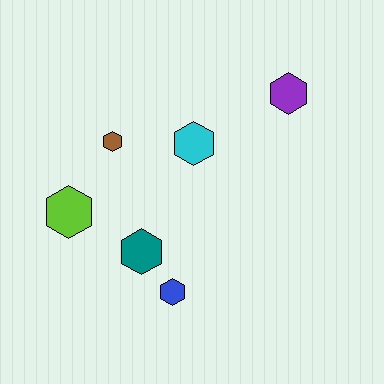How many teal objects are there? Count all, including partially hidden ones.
There is 1 teal object.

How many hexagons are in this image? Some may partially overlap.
There are 6 hexagons.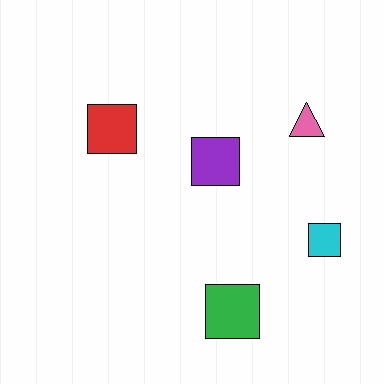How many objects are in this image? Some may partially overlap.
There are 5 objects.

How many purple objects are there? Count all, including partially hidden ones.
There is 1 purple object.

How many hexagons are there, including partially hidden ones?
There are no hexagons.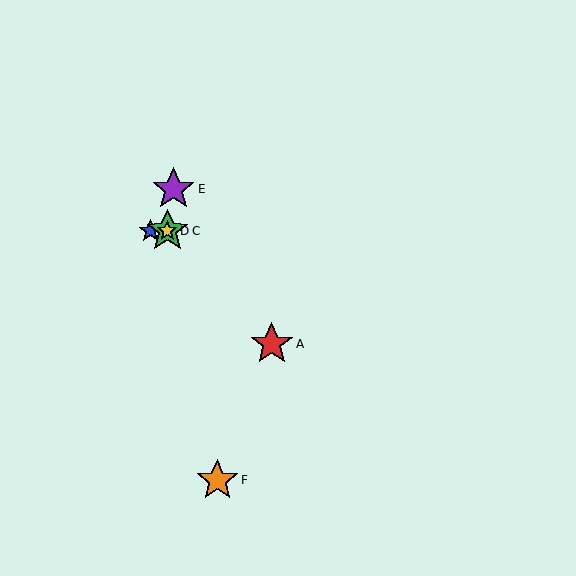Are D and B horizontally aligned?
Yes, both are at y≈231.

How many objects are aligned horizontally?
3 objects (B, C, D) are aligned horizontally.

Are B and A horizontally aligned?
No, B is at y≈231 and A is at y≈344.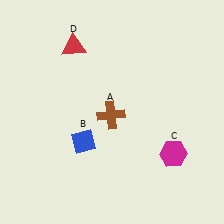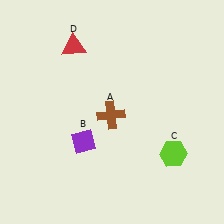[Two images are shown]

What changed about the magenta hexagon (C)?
In Image 1, C is magenta. In Image 2, it changed to lime.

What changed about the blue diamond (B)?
In Image 1, B is blue. In Image 2, it changed to purple.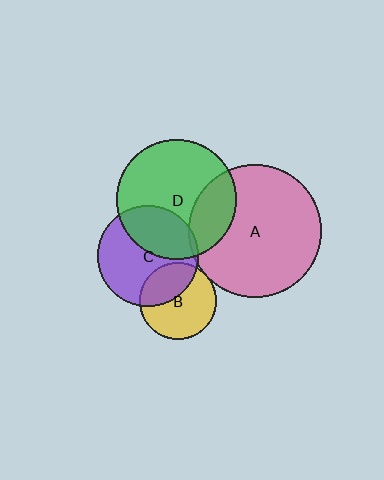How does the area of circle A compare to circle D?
Approximately 1.2 times.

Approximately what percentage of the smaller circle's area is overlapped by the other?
Approximately 5%.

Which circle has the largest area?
Circle A (pink).